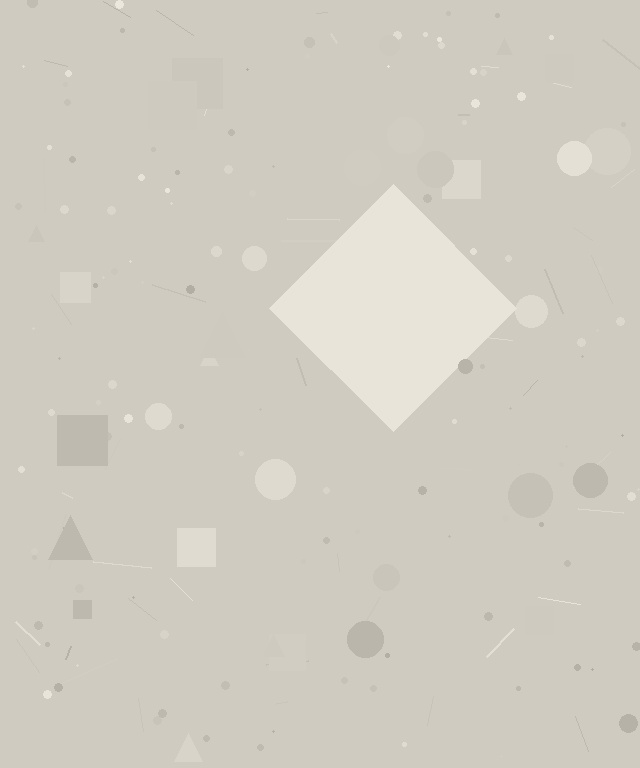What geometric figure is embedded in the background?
A diamond is embedded in the background.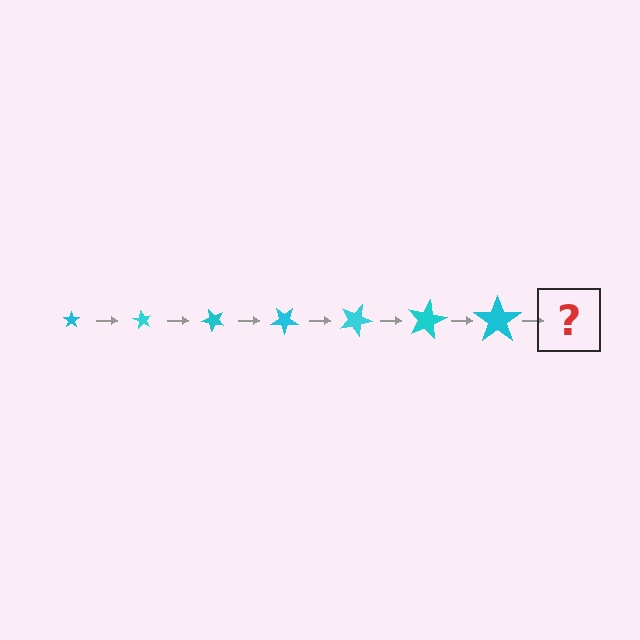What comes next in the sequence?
The next element should be a star, larger than the previous one and rotated 420 degrees from the start.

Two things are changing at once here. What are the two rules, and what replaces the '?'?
The two rules are that the star grows larger each step and it rotates 60 degrees each step. The '?' should be a star, larger than the previous one and rotated 420 degrees from the start.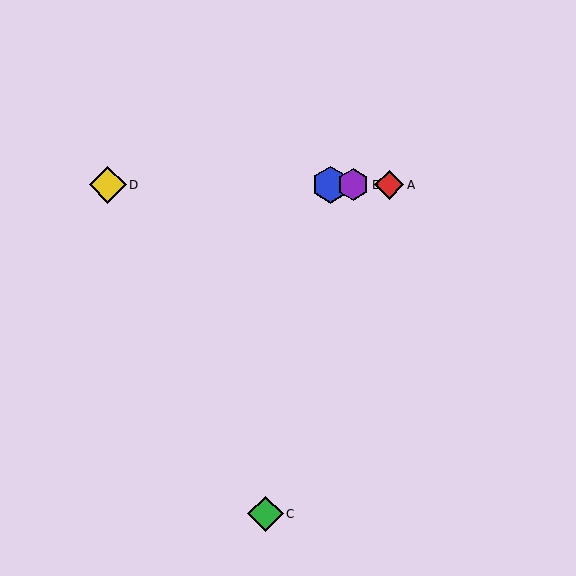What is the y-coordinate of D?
Object D is at y≈185.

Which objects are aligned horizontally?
Objects A, B, D, E are aligned horizontally.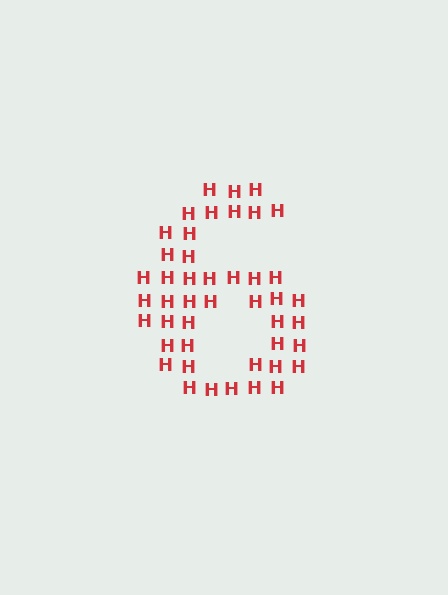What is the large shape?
The large shape is the digit 6.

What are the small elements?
The small elements are letter H's.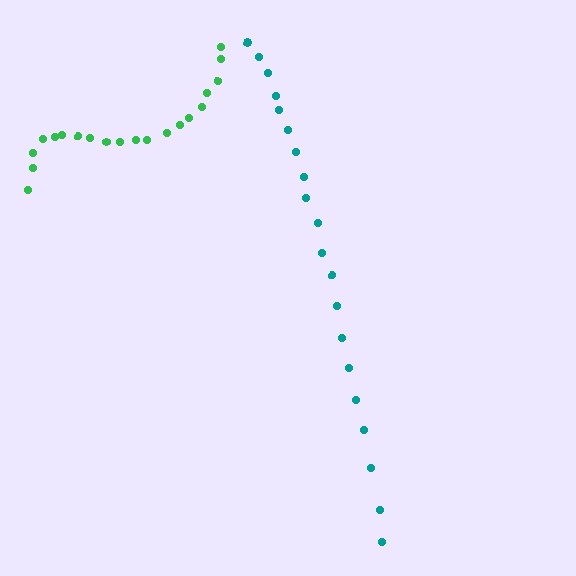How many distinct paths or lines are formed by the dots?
There are 2 distinct paths.